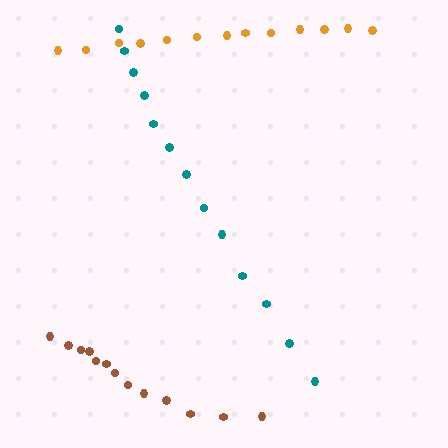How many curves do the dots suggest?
There are 3 distinct paths.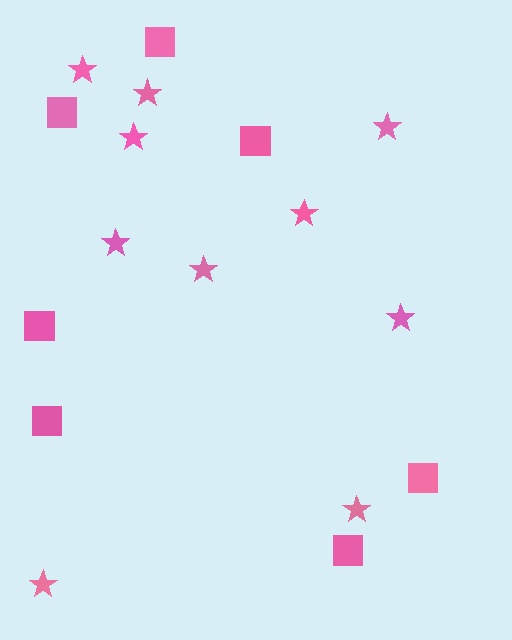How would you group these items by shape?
There are 2 groups: one group of stars (10) and one group of squares (7).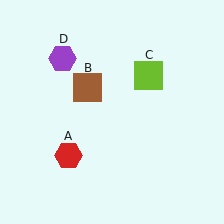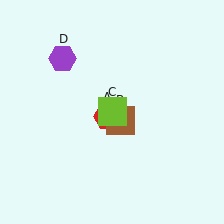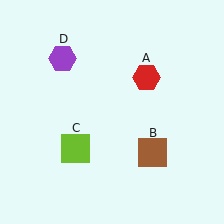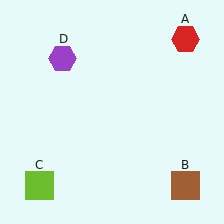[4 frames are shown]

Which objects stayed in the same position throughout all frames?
Purple hexagon (object D) remained stationary.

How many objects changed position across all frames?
3 objects changed position: red hexagon (object A), brown square (object B), lime square (object C).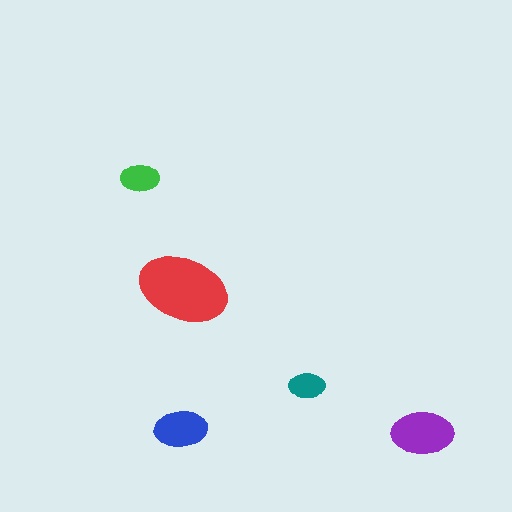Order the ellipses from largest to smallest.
the red one, the purple one, the blue one, the green one, the teal one.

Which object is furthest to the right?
The purple ellipse is rightmost.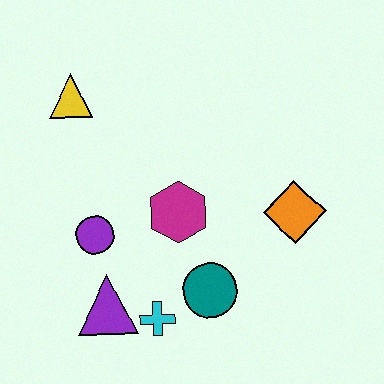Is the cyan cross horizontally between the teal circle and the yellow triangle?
Yes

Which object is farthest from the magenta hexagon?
The yellow triangle is farthest from the magenta hexagon.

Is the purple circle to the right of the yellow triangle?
Yes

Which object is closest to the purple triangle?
The cyan cross is closest to the purple triangle.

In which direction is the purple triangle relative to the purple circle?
The purple triangle is below the purple circle.